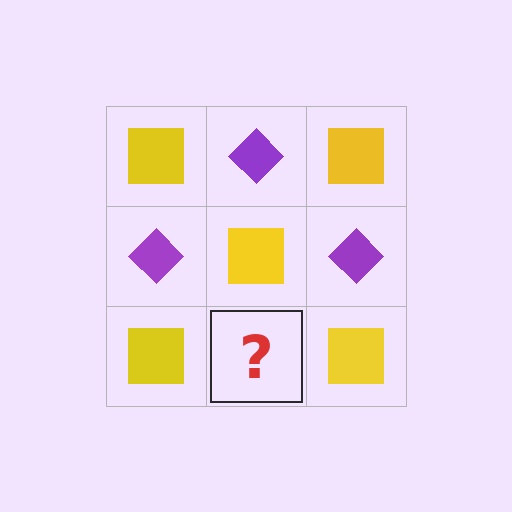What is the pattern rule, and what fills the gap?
The rule is that it alternates yellow square and purple diamond in a checkerboard pattern. The gap should be filled with a purple diamond.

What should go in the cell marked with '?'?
The missing cell should contain a purple diamond.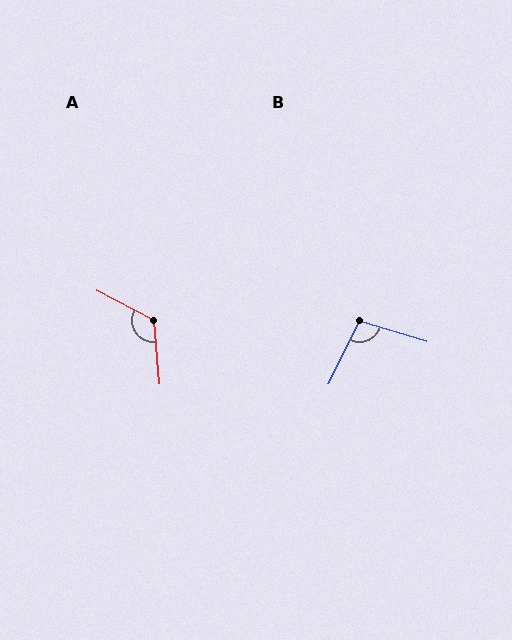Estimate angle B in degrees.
Approximately 100 degrees.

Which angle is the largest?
A, at approximately 122 degrees.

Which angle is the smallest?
B, at approximately 100 degrees.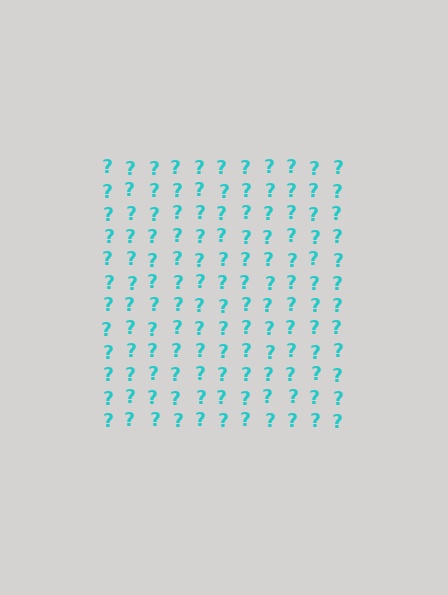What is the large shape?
The large shape is a square.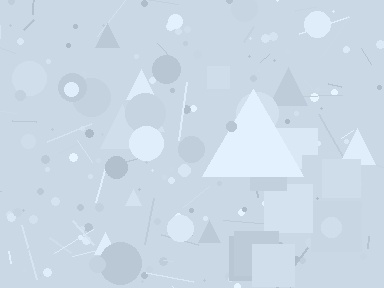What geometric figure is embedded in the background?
A triangle is embedded in the background.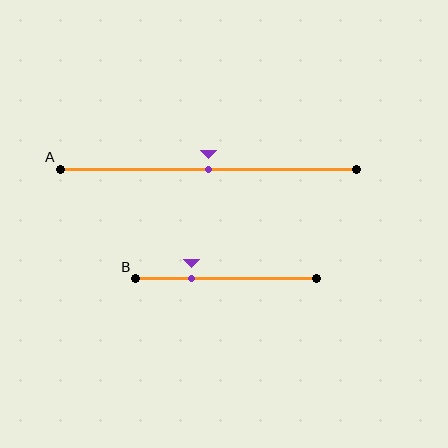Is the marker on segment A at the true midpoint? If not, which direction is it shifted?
Yes, the marker on segment A is at the true midpoint.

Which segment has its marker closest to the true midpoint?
Segment A has its marker closest to the true midpoint.